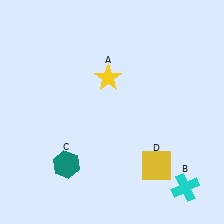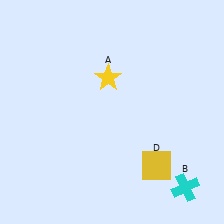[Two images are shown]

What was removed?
The teal hexagon (C) was removed in Image 2.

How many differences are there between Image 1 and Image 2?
There is 1 difference between the two images.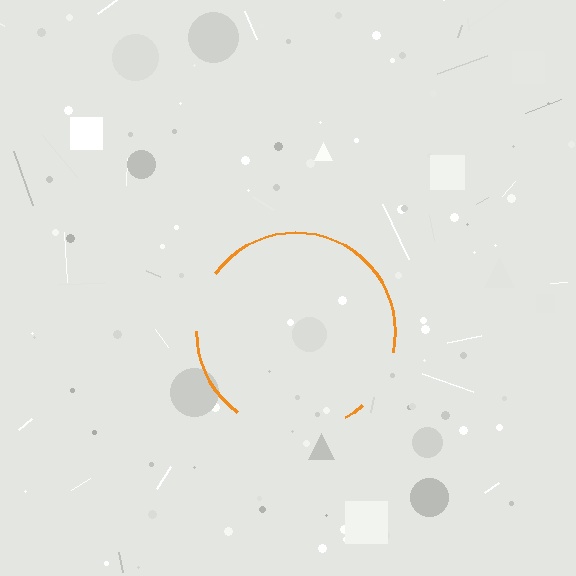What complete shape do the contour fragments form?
The contour fragments form a circle.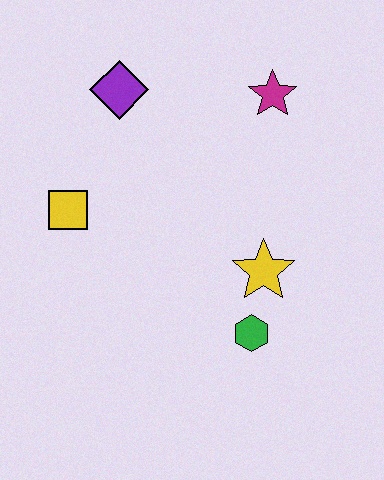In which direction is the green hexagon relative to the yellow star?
The green hexagon is below the yellow star.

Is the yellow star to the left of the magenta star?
Yes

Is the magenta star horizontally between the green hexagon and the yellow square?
No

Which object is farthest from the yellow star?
The purple diamond is farthest from the yellow star.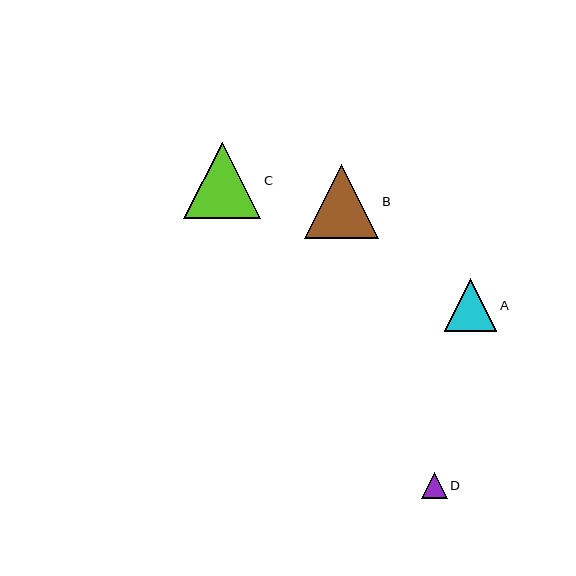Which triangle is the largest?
Triangle C is the largest with a size of approximately 77 pixels.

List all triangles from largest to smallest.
From largest to smallest: C, B, A, D.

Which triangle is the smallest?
Triangle D is the smallest with a size of approximately 26 pixels.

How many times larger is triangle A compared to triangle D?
Triangle A is approximately 2.0 times the size of triangle D.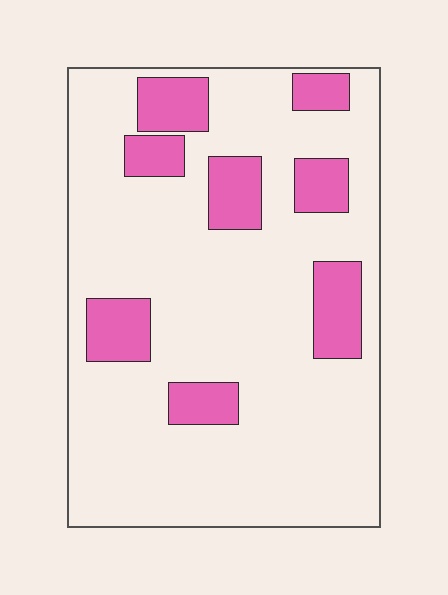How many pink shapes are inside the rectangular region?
8.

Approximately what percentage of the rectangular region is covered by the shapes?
Approximately 20%.